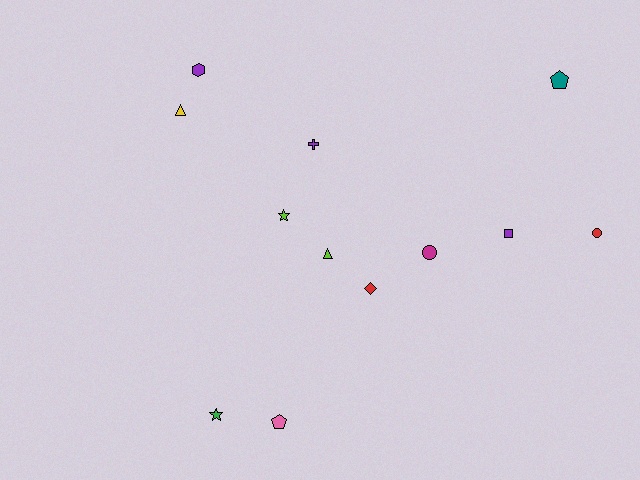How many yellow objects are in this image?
There is 1 yellow object.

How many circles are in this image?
There are 2 circles.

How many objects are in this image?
There are 12 objects.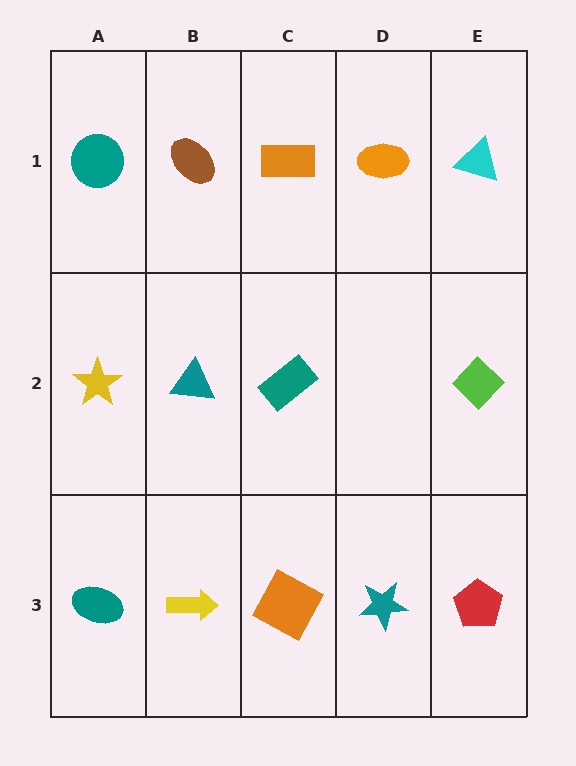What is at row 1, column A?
A teal circle.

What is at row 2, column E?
A lime diamond.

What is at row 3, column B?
A yellow arrow.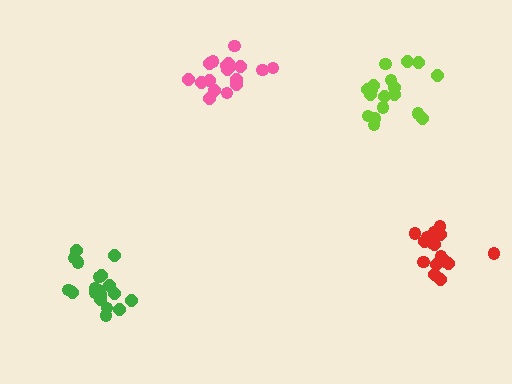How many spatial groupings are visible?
There are 4 spatial groupings.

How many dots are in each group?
Group 1: 19 dots, Group 2: 18 dots, Group 3: 19 dots, Group 4: 17 dots (73 total).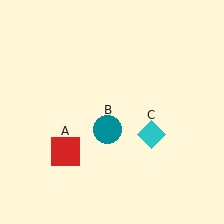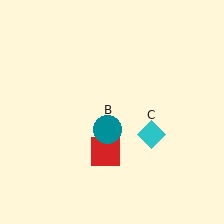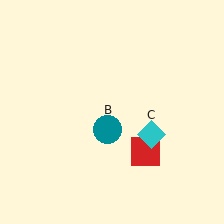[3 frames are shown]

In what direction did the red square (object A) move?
The red square (object A) moved right.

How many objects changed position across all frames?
1 object changed position: red square (object A).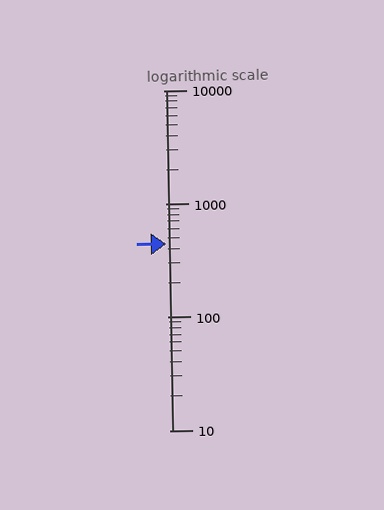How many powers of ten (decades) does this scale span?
The scale spans 3 decades, from 10 to 10000.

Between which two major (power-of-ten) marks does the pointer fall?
The pointer is between 100 and 1000.